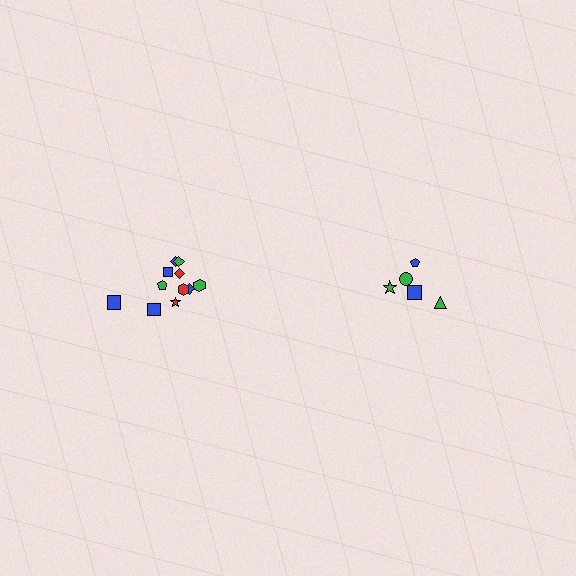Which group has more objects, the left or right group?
The left group.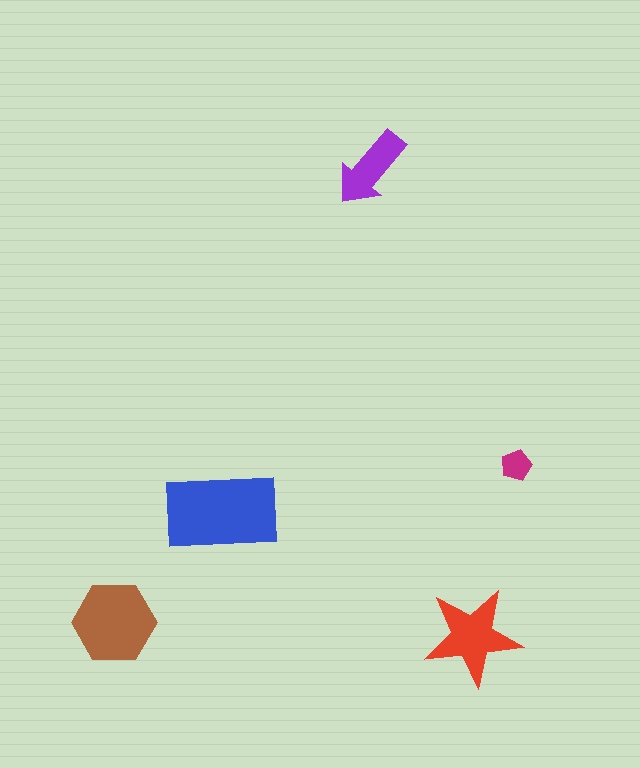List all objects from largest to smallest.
The blue rectangle, the brown hexagon, the red star, the purple arrow, the magenta pentagon.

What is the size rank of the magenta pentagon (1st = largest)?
5th.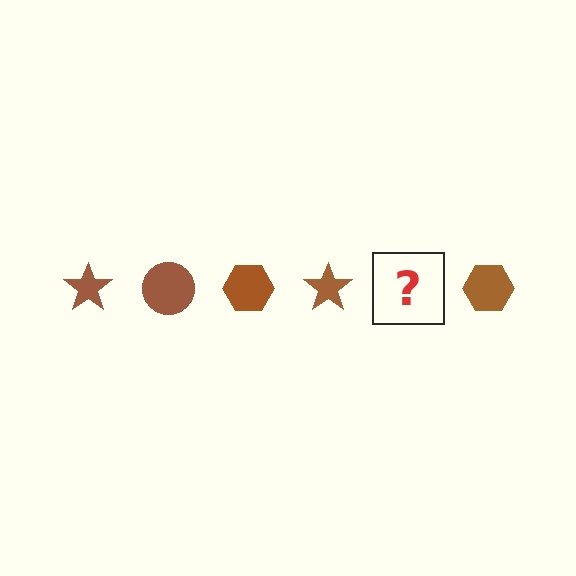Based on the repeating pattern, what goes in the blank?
The blank should be a brown circle.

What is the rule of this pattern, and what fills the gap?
The rule is that the pattern cycles through star, circle, hexagon shapes in brown. The gap should be filled with a brown circle.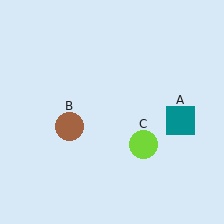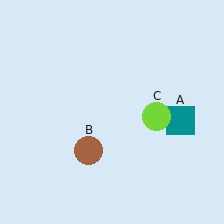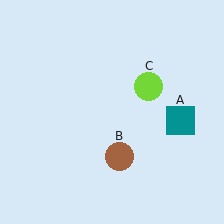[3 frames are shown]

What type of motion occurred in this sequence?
The brown circle (object B), lime circle (object C) rotated counterclockwise around the center of the scene.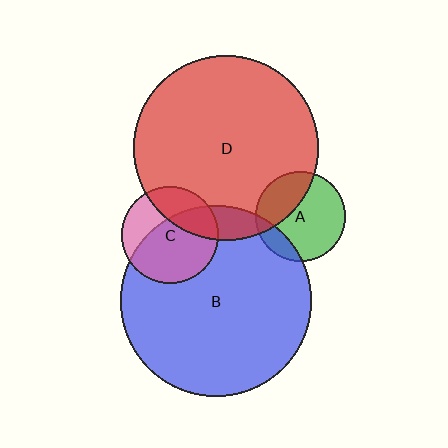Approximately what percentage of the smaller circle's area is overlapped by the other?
Approximately 15%.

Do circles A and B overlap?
Yes.